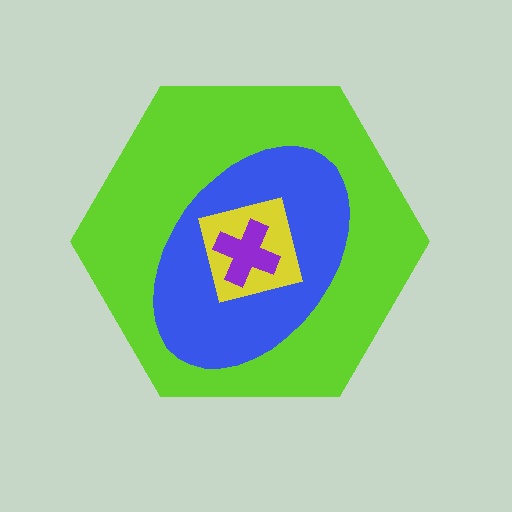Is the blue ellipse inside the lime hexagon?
Yes.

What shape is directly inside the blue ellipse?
The yellow square.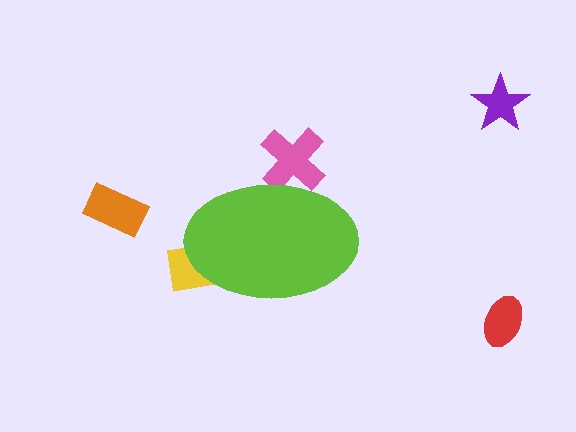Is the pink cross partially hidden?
Yes, the pink cross is partially hidden behind the lime ellipse.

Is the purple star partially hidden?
No, the purple star is fully visible.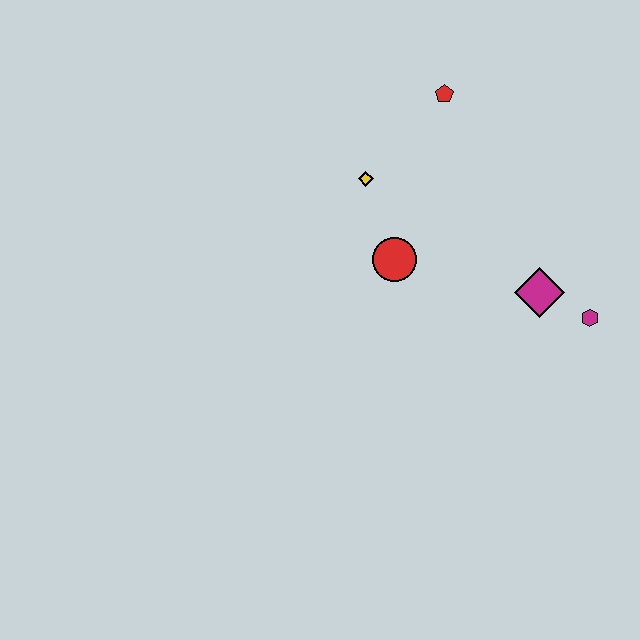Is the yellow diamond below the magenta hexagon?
No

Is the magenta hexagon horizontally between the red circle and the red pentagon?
No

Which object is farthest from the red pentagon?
The magenta hexagon is farthest from the red pentagon.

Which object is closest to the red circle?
The yellow diamond is closest to the red circle.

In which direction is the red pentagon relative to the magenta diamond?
The red pentagon is above the magenta diamond.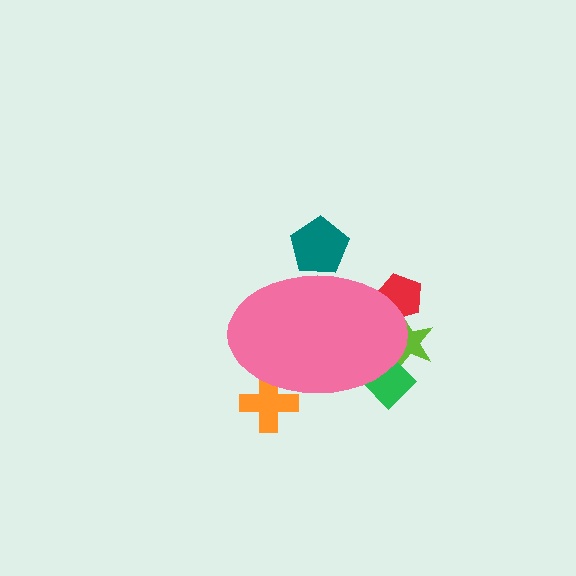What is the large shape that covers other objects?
A pink ellipse.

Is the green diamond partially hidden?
Yes, the green diamond is partially hidden behind the pink ellipse.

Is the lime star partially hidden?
Yes, the lime star is partially hidden behind the pink ellipse.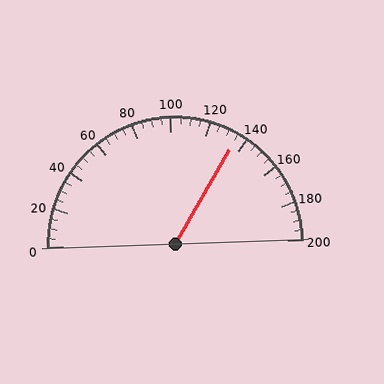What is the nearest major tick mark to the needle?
The nearest major tick mark is 140.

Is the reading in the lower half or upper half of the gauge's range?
The reading is in the upper half of the range (0 to 200).